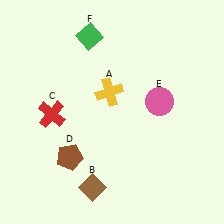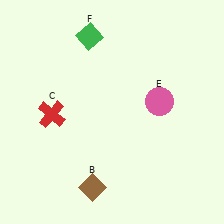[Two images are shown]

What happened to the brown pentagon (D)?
The brown pentagon (D) was removed in Image 2. It was in the bottom-left area of Image 1.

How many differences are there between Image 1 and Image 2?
There are 2 differences between the two images.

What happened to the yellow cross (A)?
The yellow cross (A) was removed in Image 2. It was in the top-left area of Image 1.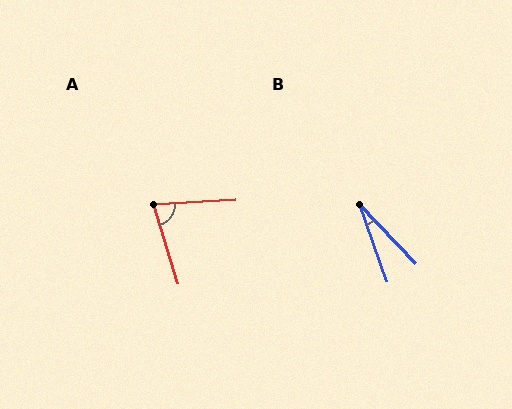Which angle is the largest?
A, at approximately 76 degrees.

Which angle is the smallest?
B, at approximately 24 degrees.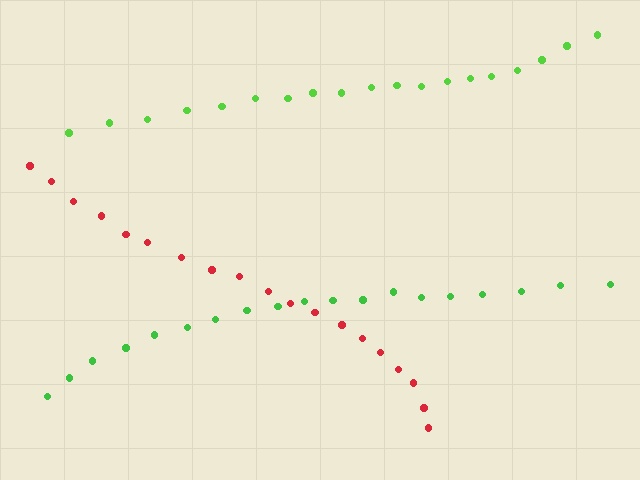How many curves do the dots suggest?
There are 3 distinct paths.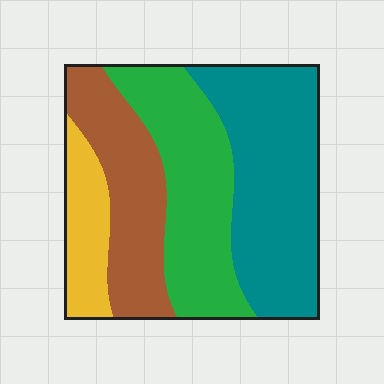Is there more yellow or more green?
Green.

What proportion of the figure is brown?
Brown covers about 25% of the figure.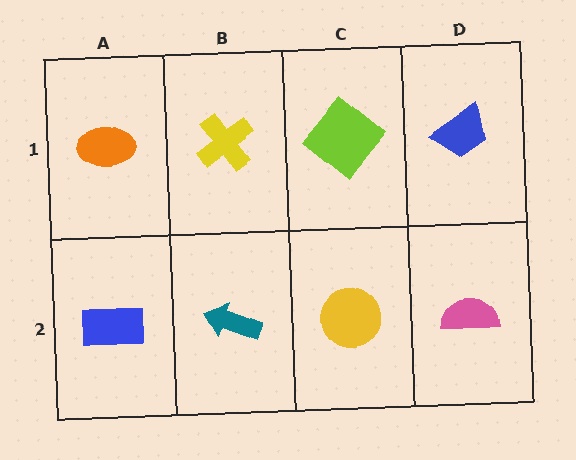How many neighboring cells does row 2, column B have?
3.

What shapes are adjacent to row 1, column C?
A yellow circle (row 2, column C), a yellow cross (row 1, column B), a blue trapezoid (row 1, column D).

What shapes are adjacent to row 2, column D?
A blue trapezoid (row 1, column D), a yellow circle (row 2, column C).